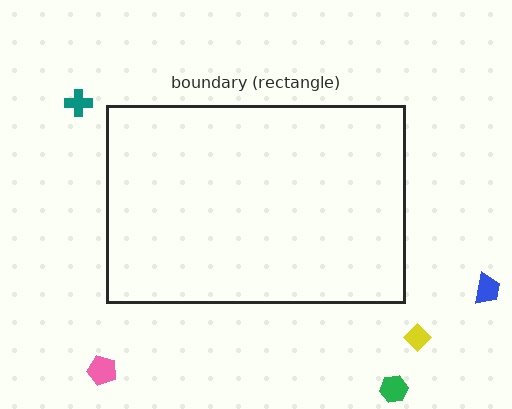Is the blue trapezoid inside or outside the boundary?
Outside.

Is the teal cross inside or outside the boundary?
Outside.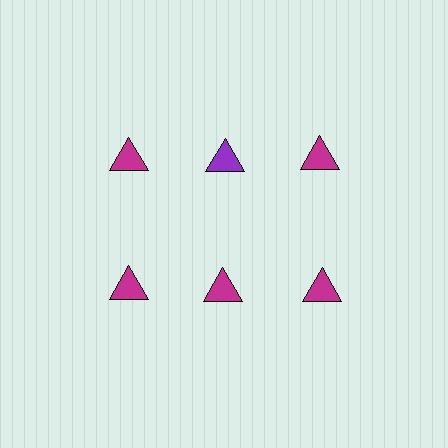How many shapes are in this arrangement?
There are 6 shapes arranged in a grid pattern.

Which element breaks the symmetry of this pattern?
The purple triangle in the top row, second from left column breaks the symmetry. All other shapes are magenta triangles.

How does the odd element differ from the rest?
It has a different color: purple instead of magenta.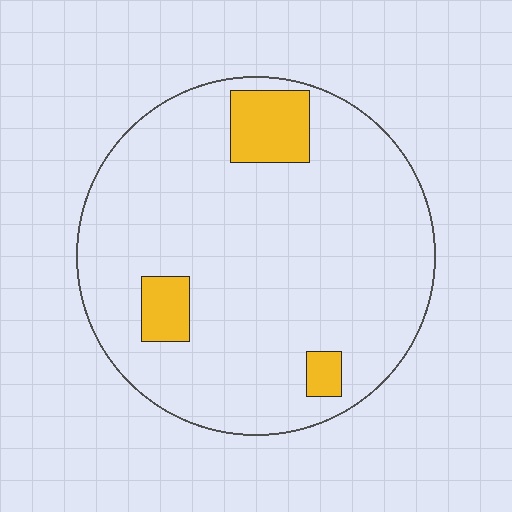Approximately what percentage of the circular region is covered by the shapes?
Approximately 10%.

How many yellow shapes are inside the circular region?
3.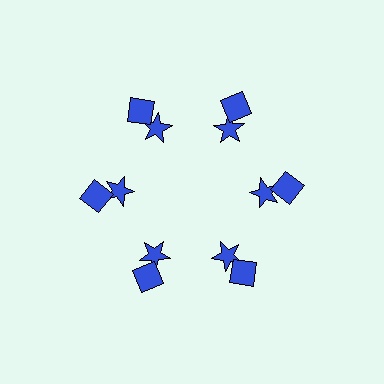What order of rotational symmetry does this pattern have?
This pattern has 6-fold rotational symmetry.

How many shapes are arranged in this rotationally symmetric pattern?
There are 12 shapes, arranged in 6 groups of 2.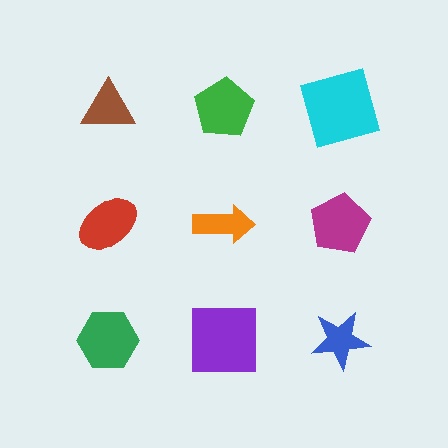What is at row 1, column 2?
A green pentagon.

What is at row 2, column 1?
A red ellipse.